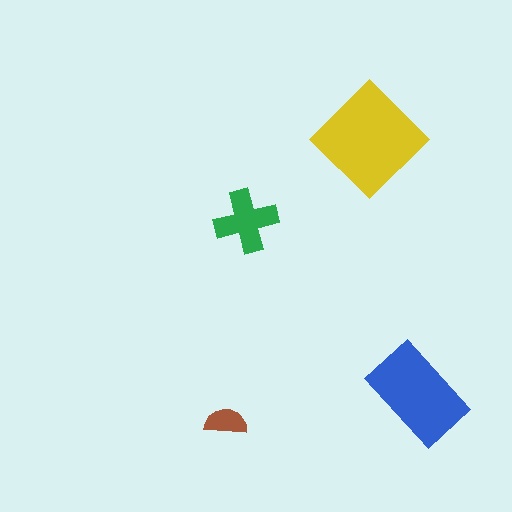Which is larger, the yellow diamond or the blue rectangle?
The yellow diamond.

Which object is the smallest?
The brown semicircle.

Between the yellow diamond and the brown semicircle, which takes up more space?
The yellow diamond.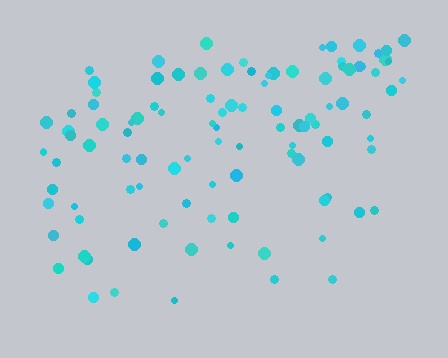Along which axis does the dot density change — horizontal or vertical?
Vertical.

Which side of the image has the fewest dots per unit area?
The bottom.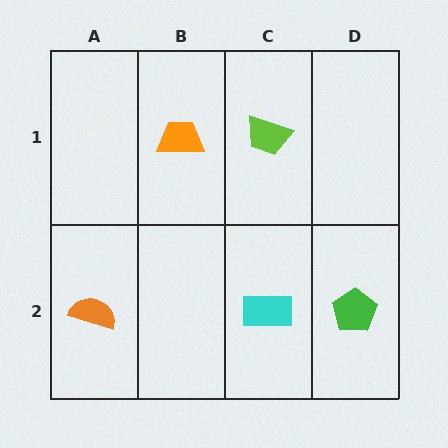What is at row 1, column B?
An orange trapezoid.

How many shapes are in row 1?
2 shapes.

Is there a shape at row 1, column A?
No, that cell is empty.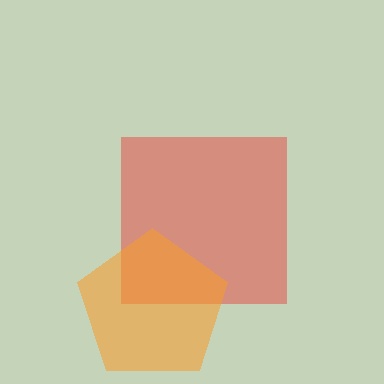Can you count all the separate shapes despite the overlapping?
Yes, there are 2 separate shapes.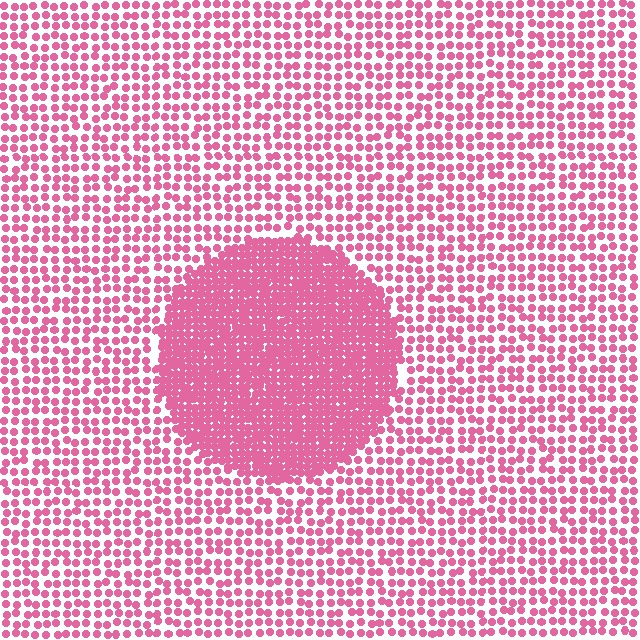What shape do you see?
I see a circle.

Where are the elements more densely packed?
The elements are more densely packed inside the circle boundary.